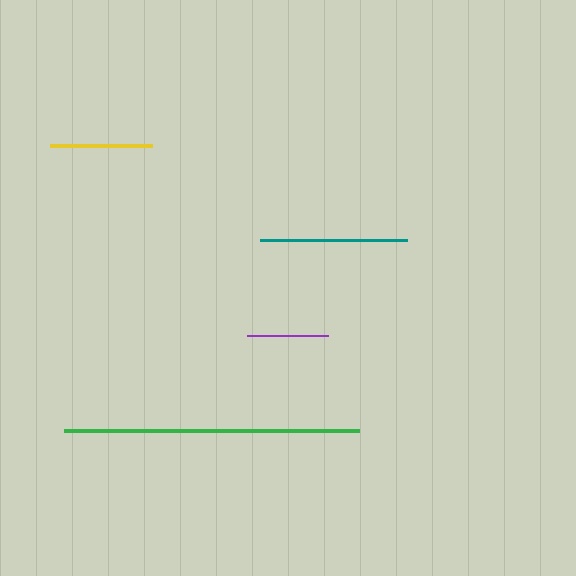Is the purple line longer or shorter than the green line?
The green line is longer than the purple line.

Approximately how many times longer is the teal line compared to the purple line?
The teal line is approximately 1.8 times the length of the purple line.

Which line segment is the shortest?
The purple line is the shortest at approximately 81 pixels.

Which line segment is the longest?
The green line is the longest at approximately 294 pixels.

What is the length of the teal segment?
The teal segment is approximately 147 pixels long.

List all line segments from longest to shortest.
From longest to shortest: green, teal, yellow, purple.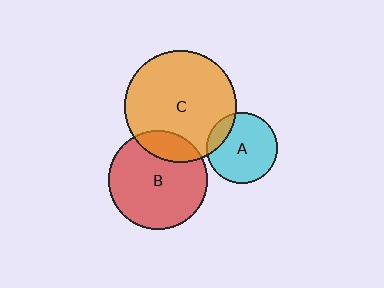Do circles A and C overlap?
Yes.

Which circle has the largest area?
Circle C (orange).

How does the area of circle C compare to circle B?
Approximately 1.3 times.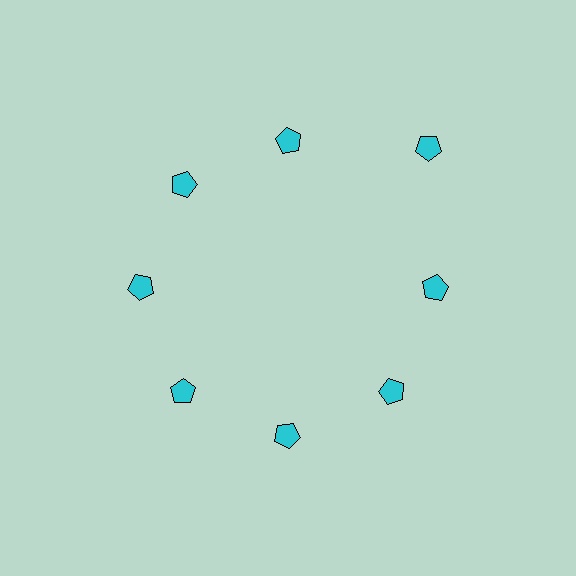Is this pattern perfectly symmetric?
No. The 8 cyan pentagons are arranged in a ring, but one element near the 2 o'clock position is pushed outward from the center, breaking the 8-fold rotational symmetry.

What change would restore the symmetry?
The symmetry would be restored by moving it inward, back onto the ring so that all 8 pentagons sit at equal angles and equal distance from the center.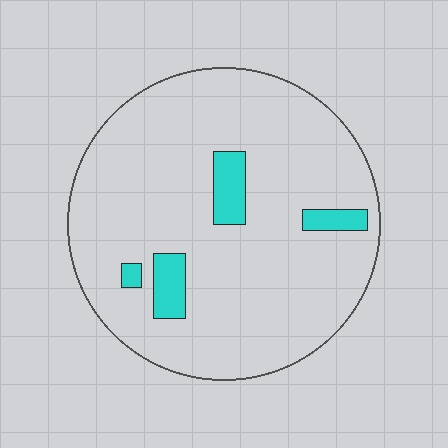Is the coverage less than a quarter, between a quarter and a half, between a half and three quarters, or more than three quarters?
Less than a quarter.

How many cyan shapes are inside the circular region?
4.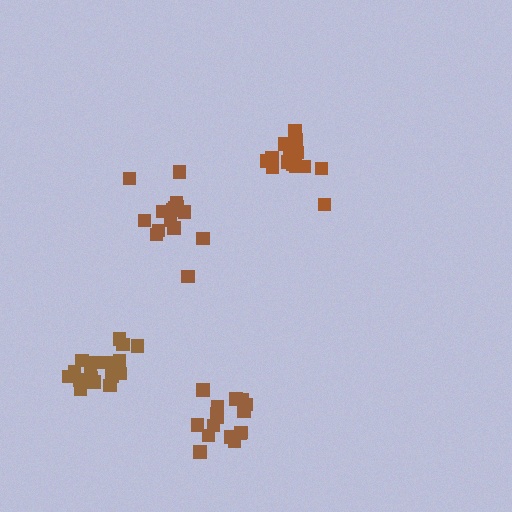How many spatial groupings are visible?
There are 4 spatial groupings.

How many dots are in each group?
Group 1: 15 dots, Group 2: 14 dots, Group 3: 17 dots, Group 4: 16 dots (62 total).